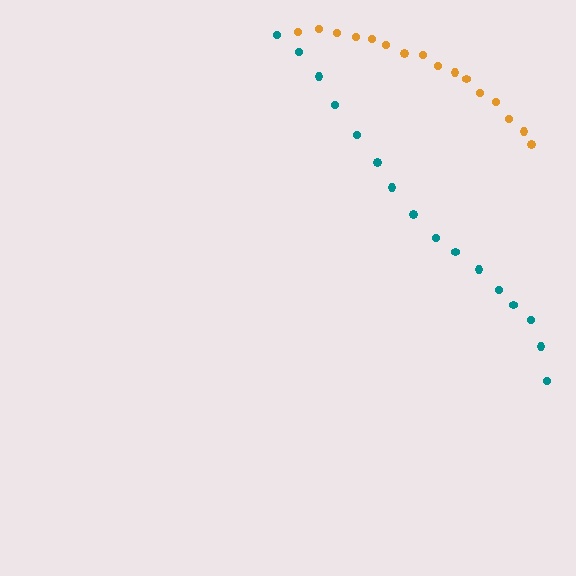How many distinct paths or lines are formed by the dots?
There are 2 distinct paths.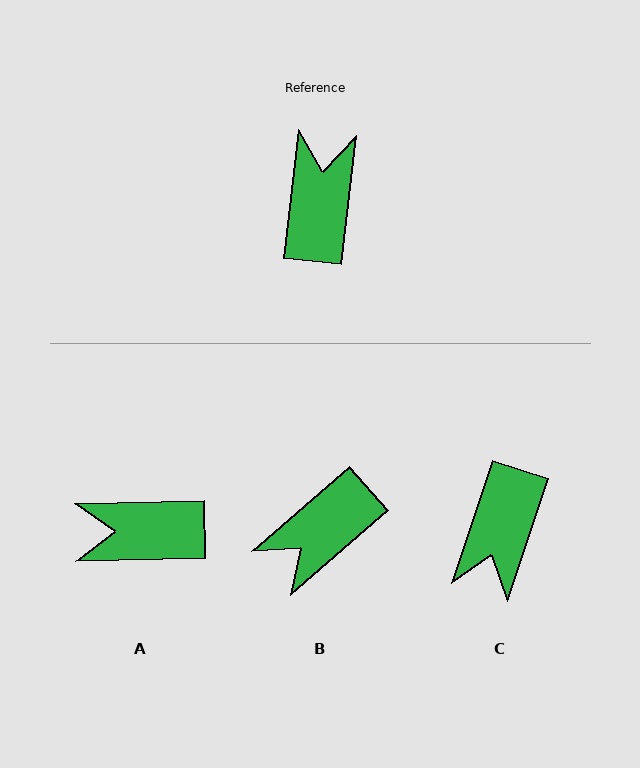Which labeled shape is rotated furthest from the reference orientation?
C, about 168 degrees away.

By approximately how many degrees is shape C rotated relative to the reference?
Approximately 168 degrees counter-clockwise.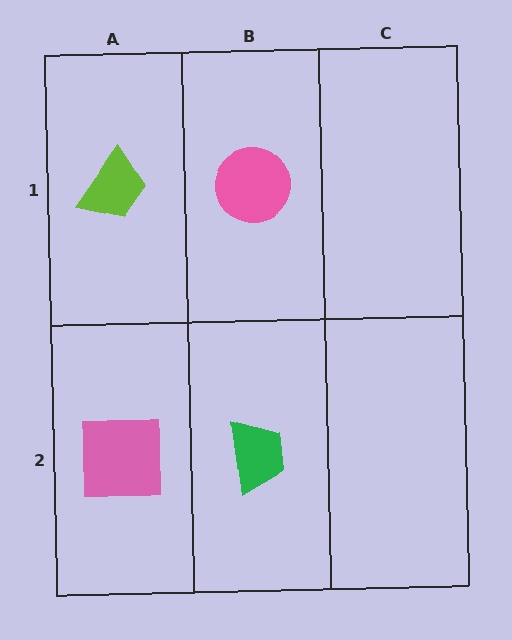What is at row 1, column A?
A lime trapezoid.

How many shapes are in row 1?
2 shapes.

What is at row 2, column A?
A pink square.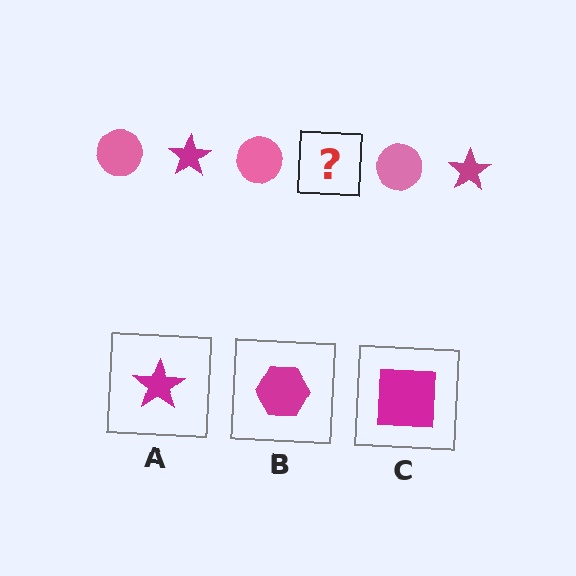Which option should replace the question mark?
Option A.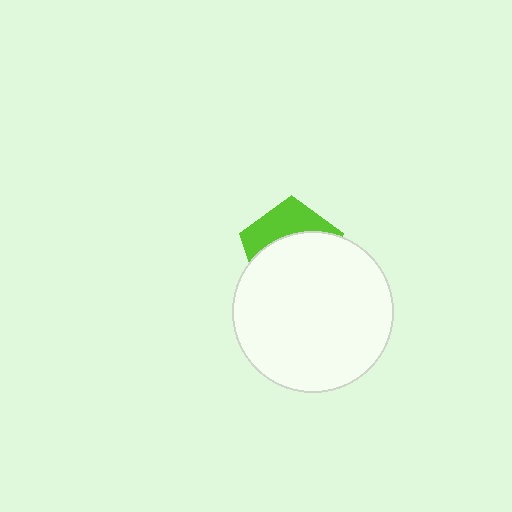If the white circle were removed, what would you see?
You would see the complete lime pentagon.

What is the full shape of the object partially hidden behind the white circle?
The partially hidden object is a lime pentagon.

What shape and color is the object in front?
The object in front is a white circle.